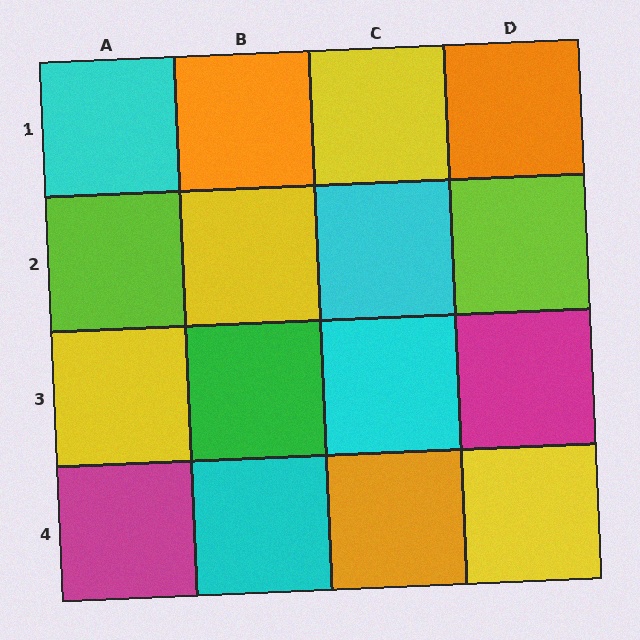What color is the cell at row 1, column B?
Orange.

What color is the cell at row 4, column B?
Cyan.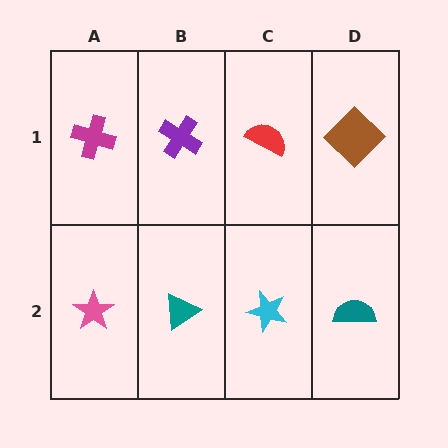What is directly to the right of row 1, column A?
A purple cross.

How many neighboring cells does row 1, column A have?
2.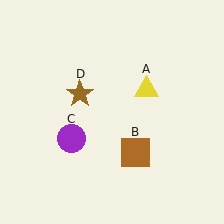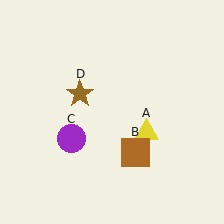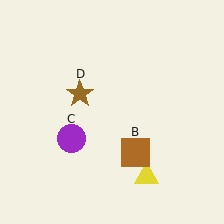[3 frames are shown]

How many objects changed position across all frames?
1 object changed position: yellow triangle (object A).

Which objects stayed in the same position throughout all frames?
Brown square (object B) and purple circle (object C) and brown star (object D) remained stationary.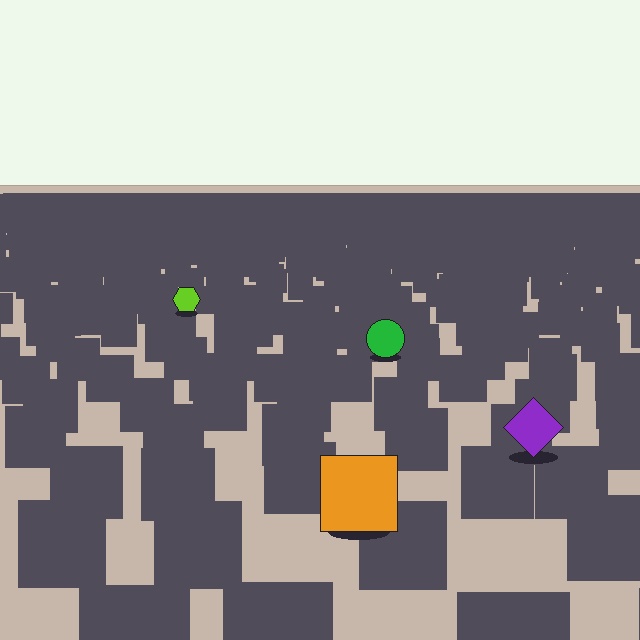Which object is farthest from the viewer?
The lime hexagon is farthest from the viewer. It appears smaller and the ground texture around it is denser.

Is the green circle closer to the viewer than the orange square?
No. The orange square is closer — you can tell from the texture gradient: the ground texture is coarser near it.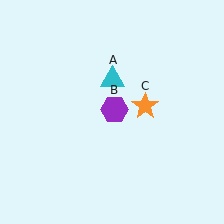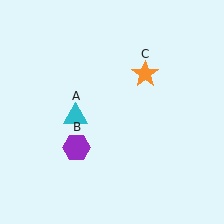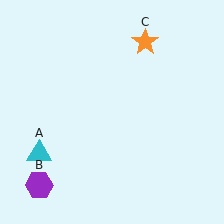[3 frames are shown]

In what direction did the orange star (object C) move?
The orange star (object C) moved up.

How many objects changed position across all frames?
3 objects changed position: cyan triangle (object A), purple hexagon (object B), orange star (object C).